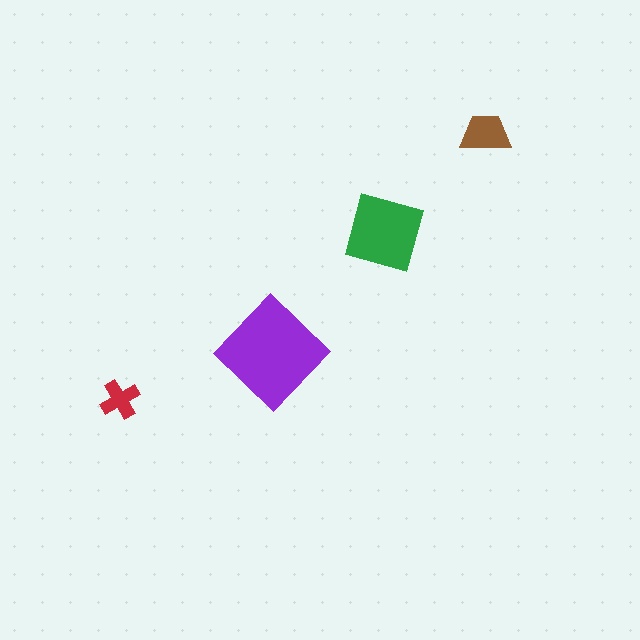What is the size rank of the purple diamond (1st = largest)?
1st.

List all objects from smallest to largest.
The red cross, the brown trapezoid, the green diamond, the purple diamond.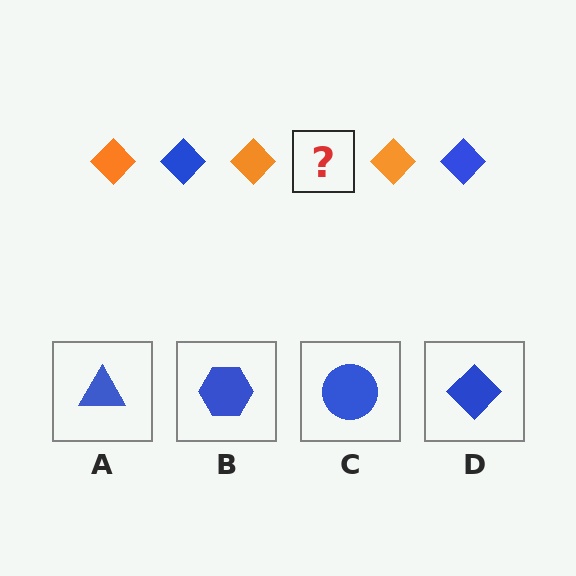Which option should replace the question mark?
Option D.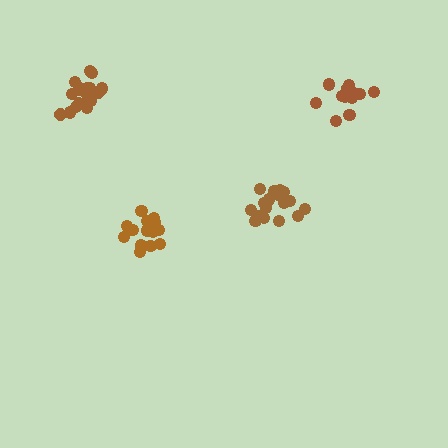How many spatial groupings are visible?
There are 4 spatial groupings.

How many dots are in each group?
Group 1: 15 dots, Group 2: 13 dots, Group 3: 17 dots, Group 4: 19 dots (64 total).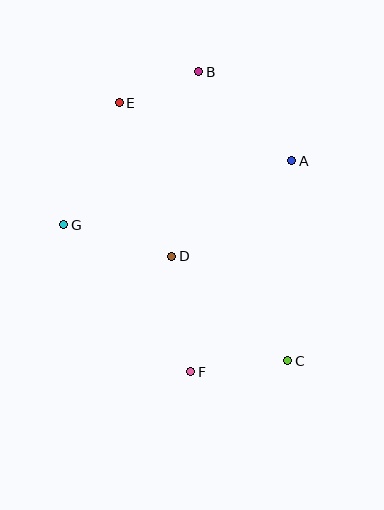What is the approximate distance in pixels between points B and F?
The distance between B and F is approximately 300 pixels.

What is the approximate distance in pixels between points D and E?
The distance between D and E is approximately 163 pixels.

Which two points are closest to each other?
Points B and E are closest to each other.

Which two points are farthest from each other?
Points C and E are farthest from each other.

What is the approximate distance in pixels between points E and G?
The distance between E and G is approximately 134 pixels.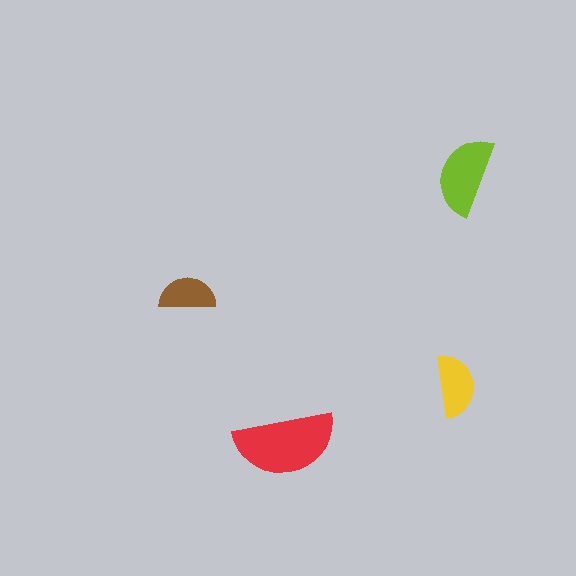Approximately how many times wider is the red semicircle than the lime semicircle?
About 1.5 times wider.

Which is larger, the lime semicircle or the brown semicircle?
The lime one.